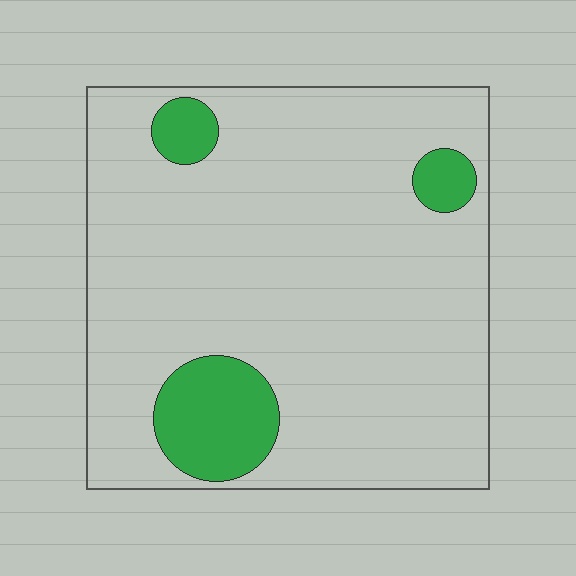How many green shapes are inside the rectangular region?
3.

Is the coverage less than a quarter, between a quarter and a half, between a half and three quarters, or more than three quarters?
Less than a quarter.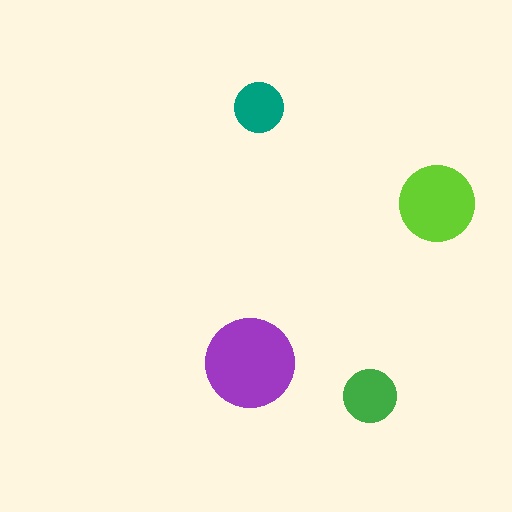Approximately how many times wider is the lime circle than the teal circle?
About 1.5 times wider.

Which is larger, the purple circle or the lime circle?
The purple one.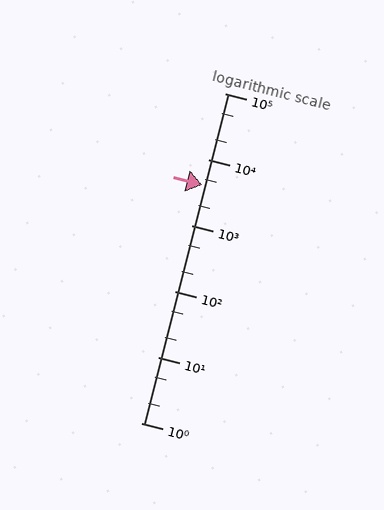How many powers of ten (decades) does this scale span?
The scale spans 5 decades, from 1 to 100000.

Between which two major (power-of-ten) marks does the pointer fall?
The pointer is between 1000 and 10000.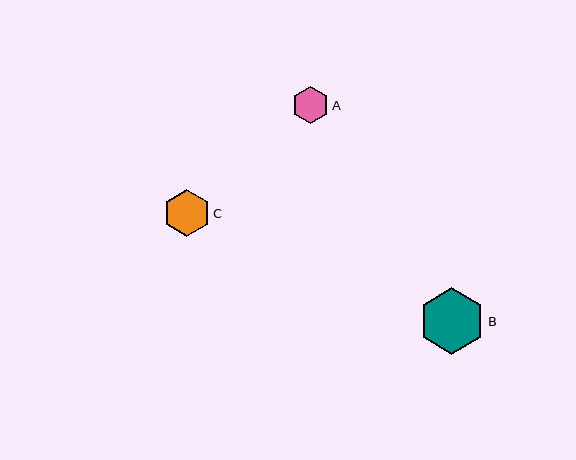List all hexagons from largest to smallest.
From largest to smallest: B, C, A.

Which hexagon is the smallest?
Hexagon A is the smallest with a size of approximately 37 pixels.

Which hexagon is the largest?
Hexagon B is the largest with a size of approximately 66 pixels.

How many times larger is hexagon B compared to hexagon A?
Hexagon B is approximately 1.8 times the size of hexagon A.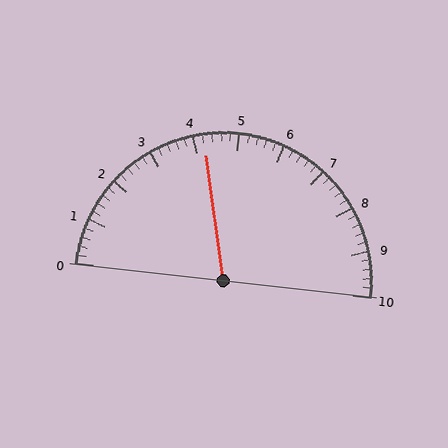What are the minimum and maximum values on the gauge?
The gauge ranges from 0 to 10.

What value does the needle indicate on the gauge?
The needle indicates approximately 4.2.